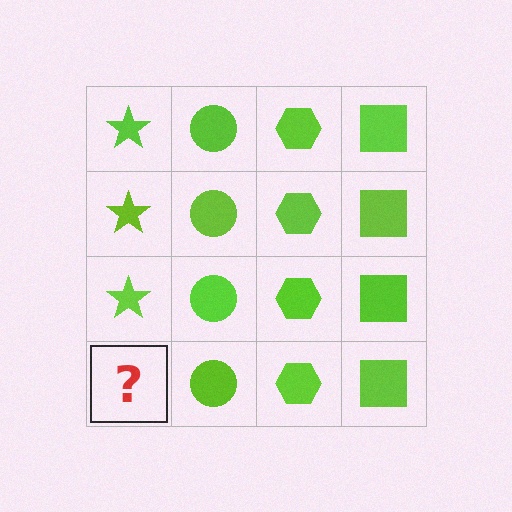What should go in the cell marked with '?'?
The missing cell should contain a lime star.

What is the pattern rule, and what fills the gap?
The rule is that each column has a consistent shape. The gap should be filled with a lime star.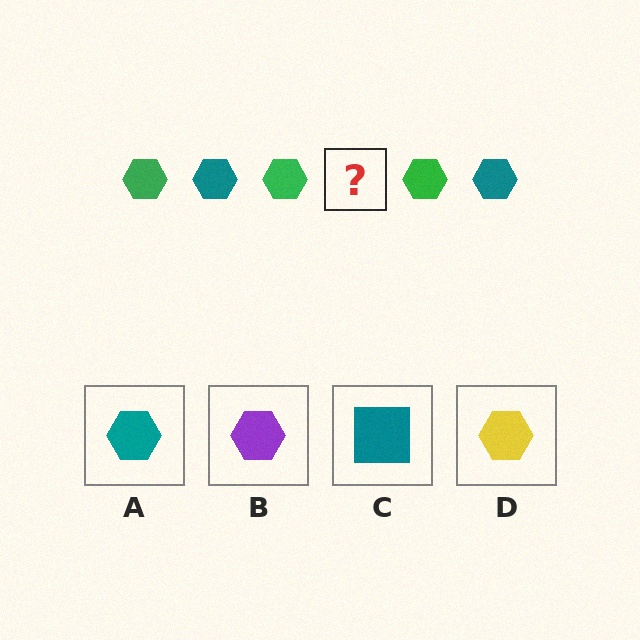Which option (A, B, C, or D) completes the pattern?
A.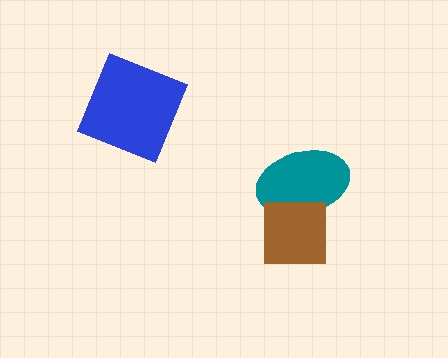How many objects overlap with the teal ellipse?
1 object overlaps with the teal ellipse.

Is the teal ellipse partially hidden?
Yes, it is partially covered by another shape.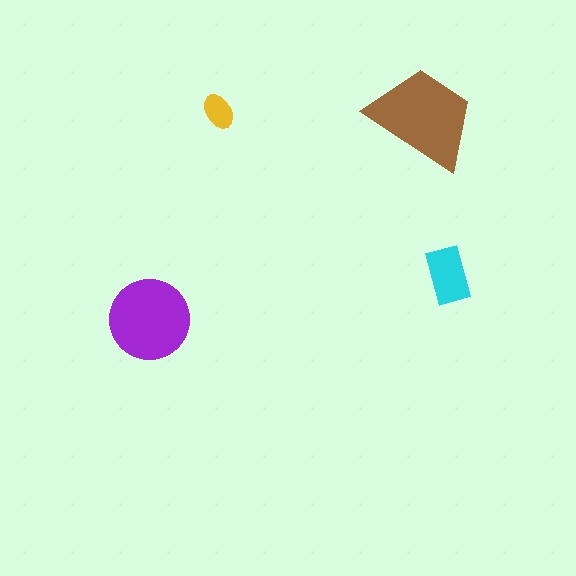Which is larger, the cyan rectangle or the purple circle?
The purple circle.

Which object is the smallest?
The yellow ellipse.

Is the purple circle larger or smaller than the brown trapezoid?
Smaller.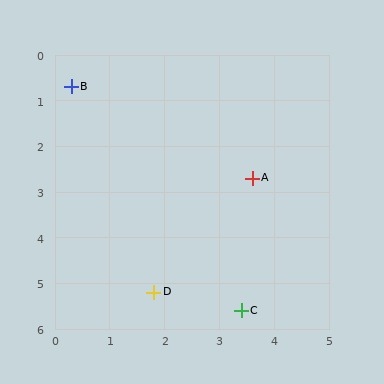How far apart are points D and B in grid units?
Points D and B are about 4.7 grid units apart.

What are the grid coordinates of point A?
Point A is at approximately (3.6, 2.7).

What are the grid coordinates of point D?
Point D is at approximately (1.8, 5.2).